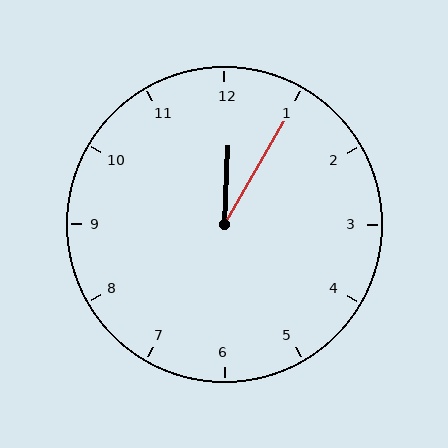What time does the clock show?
12:05.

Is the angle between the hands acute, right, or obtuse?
It is acute.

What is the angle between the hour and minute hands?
Approximately 28 degrees.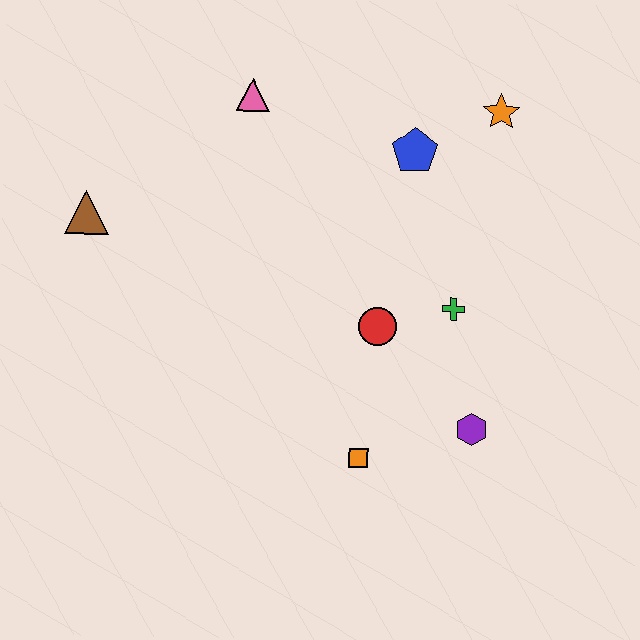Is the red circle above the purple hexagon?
Yes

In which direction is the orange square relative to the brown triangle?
The orange square is to the right of the brown triangle.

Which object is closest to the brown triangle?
The pink triangle is closest to the brown triangle.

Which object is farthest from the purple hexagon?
The brown triangle is farthest from the purple hexagon.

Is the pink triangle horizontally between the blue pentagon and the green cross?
No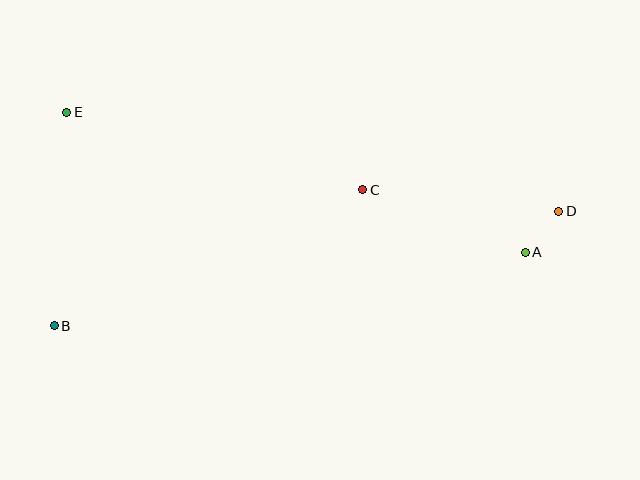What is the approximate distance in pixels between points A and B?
The distance between A and B is approximately 476 pixels.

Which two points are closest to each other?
Points A and D are closest to each other.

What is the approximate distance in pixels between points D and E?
The distance between D and E is approximately 502 pixels.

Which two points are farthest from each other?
Points B and D are farthest from each other.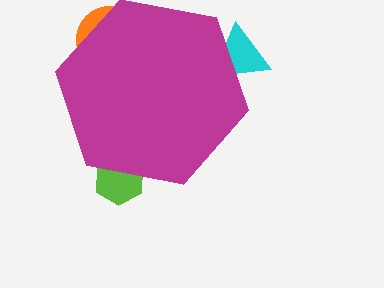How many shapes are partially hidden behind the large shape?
3 shapes are partially hidden.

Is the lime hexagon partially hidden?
Yes, the lime hexagon is partially hidden behind the magenta hexagon.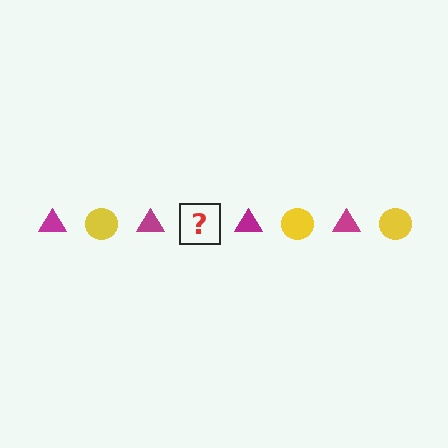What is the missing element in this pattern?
The missing element is a yellow circle.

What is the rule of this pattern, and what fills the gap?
The rule is that the pattern alternates between magenta triangle and yellow circle. The gap should be filled with a yellow circle.